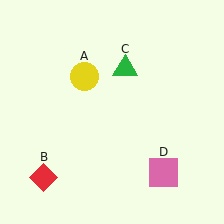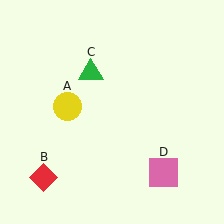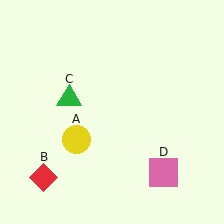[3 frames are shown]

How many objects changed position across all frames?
2 objects changed position: yellow circle (object A), green triangle (object C).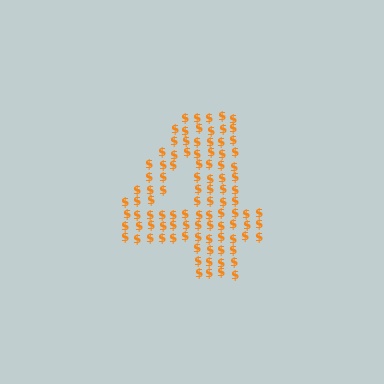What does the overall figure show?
The overall figure shows the digit 4.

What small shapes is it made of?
It is made of small dollar signs.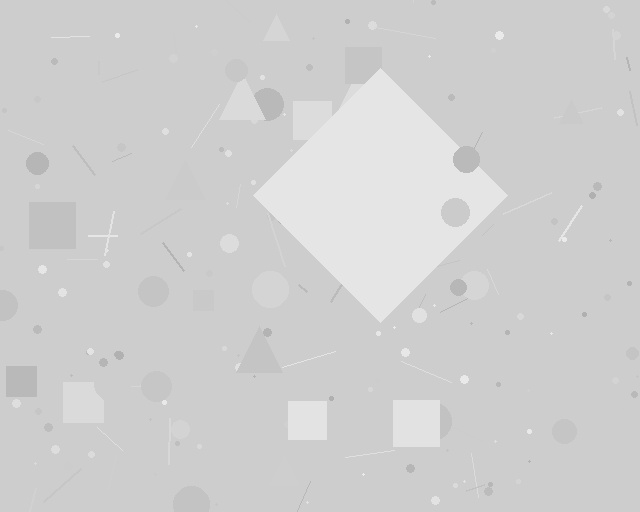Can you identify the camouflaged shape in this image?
The camouflaged shape is a diamond.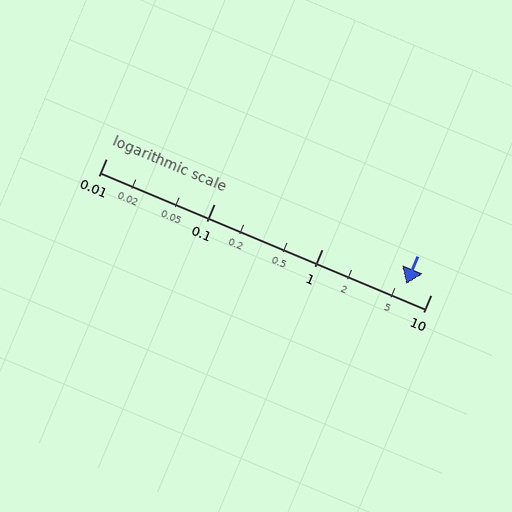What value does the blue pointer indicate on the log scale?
The pointer indicates approximately 5.9.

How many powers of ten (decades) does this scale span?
The scale spans 3 decades, from 0.01 to 10.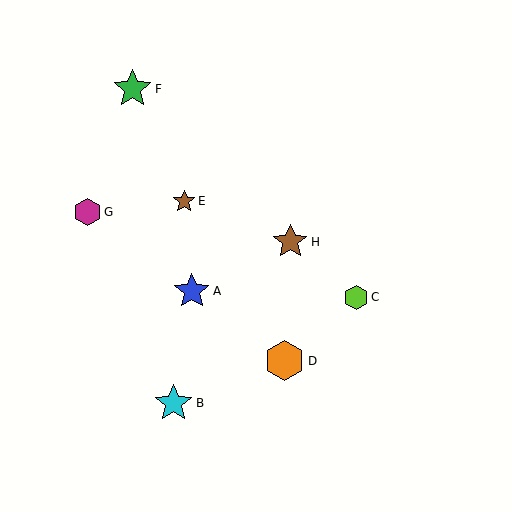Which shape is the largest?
The orange hexagon (labeled D) is the largest.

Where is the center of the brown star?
The center of the brown star is at (290, 242).